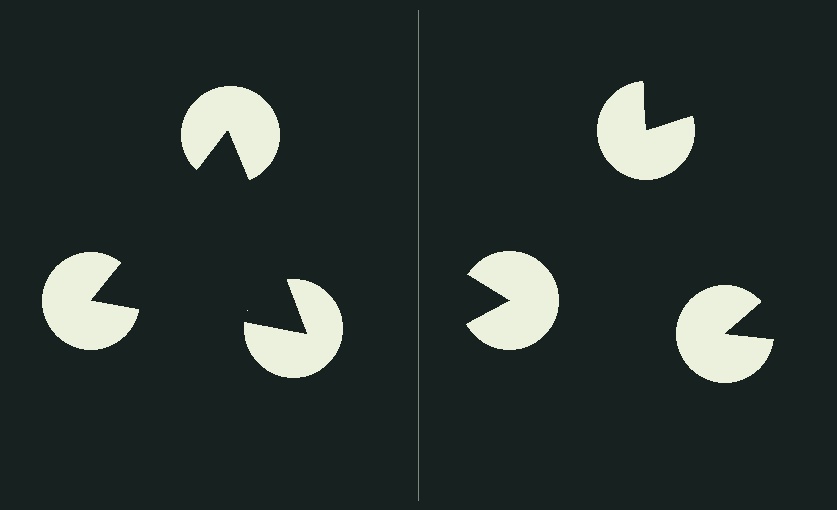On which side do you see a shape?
An illusory triangle appears on the left side. On the right side the wedge cuts are rotated, so no coherent shape forms.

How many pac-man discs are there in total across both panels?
6 — 3 on each side.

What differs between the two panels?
The pac-man discs are positioned identically on both sides; only the wedge orientations differ. On the left they align to a triangle; on the right they are misaligned.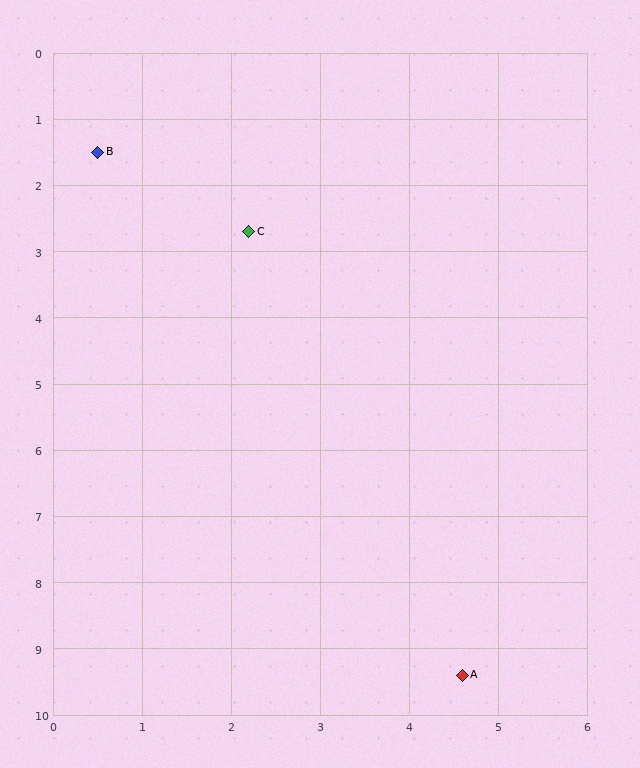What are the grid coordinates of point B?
Point B is at approximately (0.5, 1.5).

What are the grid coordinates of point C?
Point C is at approximately (2.2, 2.7).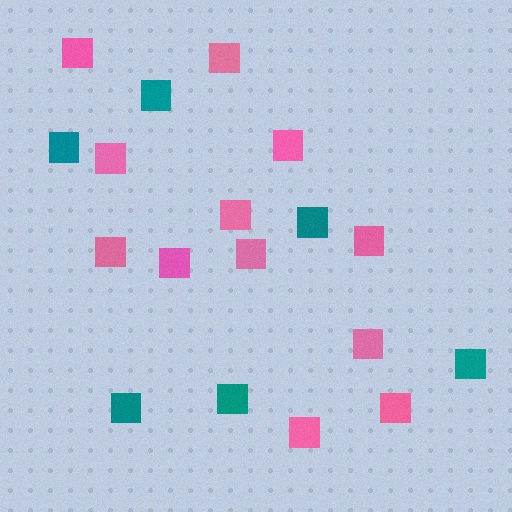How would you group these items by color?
There are 2 groups: one group of pink squares (12) and one group of teal squares (6).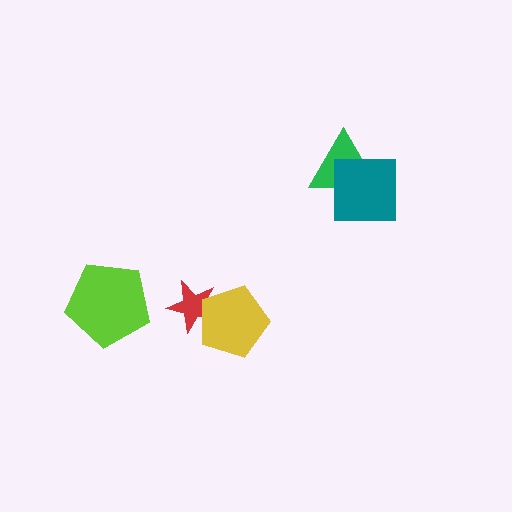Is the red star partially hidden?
Yes, it is partially covered by another shape.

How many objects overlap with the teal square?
1 object overlaps with the teal square.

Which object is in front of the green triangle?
The teal square is in front of the green triangle.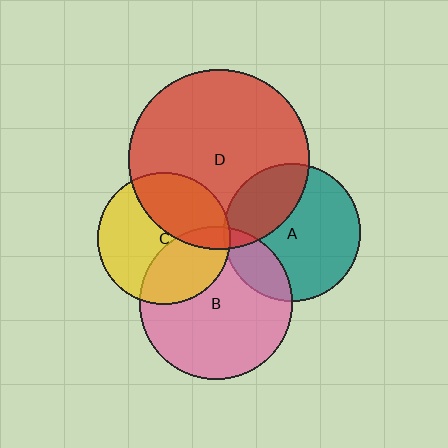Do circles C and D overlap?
Yes.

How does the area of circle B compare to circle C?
Approximately 1.3 times.